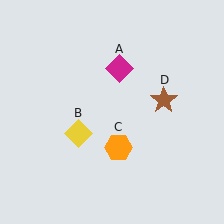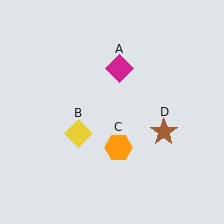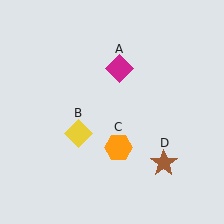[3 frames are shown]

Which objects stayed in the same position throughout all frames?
Magenta diamond (object A) and yellow diamond (object B) and orange hexagon (object C) remained stationary.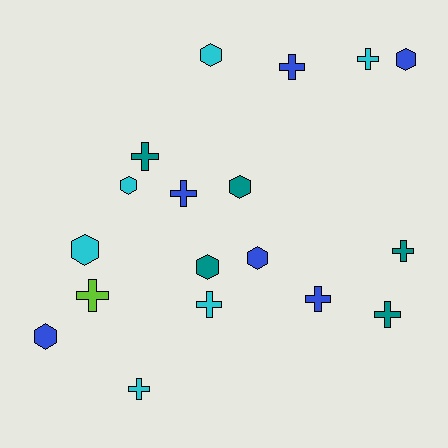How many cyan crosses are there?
There are 3 cyan crosses.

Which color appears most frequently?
Cyan, with 6 objects.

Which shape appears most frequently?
Cross, with 10 objects.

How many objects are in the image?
There are 18 objects.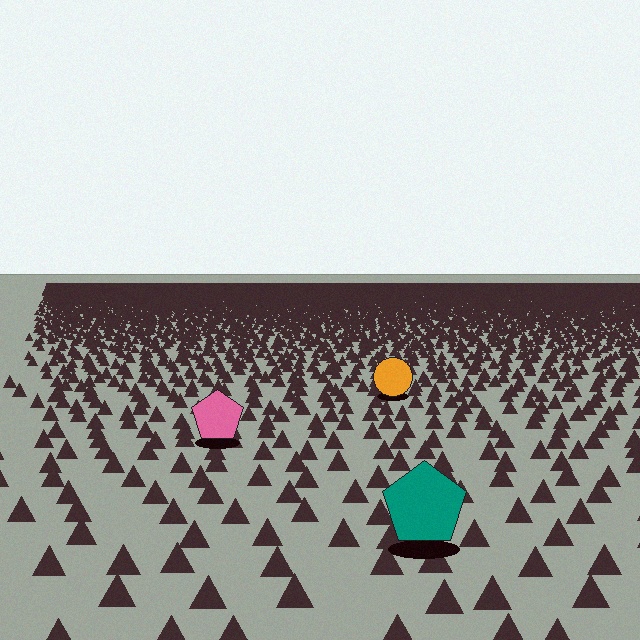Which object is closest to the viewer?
The teal pentagon is closest. The texture marks near it are larger and more spread out.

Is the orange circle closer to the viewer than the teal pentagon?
No. The teal pentagon is closer — you can tell from the texture gradient: the ground texture is coarser near it.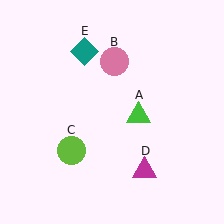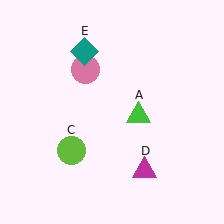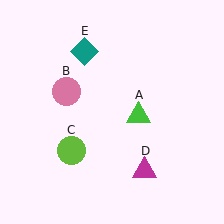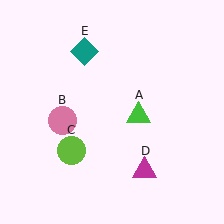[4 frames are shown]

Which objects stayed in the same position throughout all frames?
Green triangle (object A) and lime circle (object C) and magenta triangle (object D) and teal diamond (object E) remained stationary.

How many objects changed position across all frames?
1 object changed position: pink circle (object B).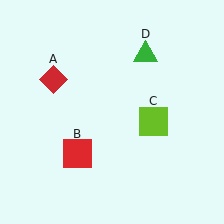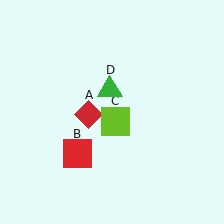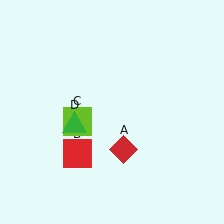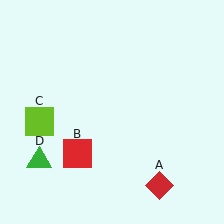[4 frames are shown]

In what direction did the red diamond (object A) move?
The red diamond (object A) moved down and to the right.